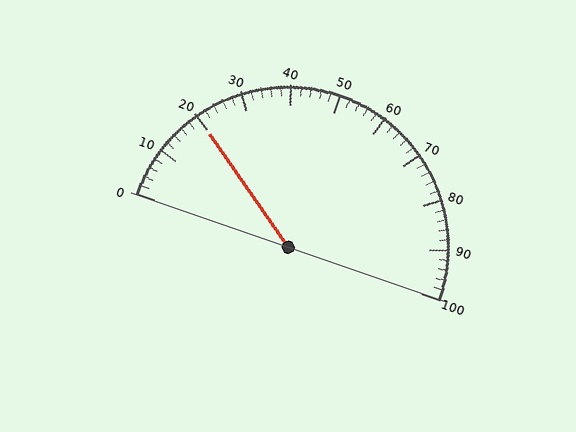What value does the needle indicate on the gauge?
The needle indicates approximately 20.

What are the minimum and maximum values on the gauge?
The gauge ranges from 0 to 100.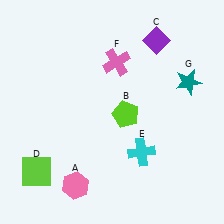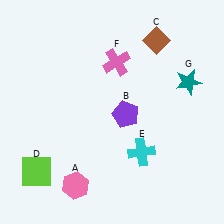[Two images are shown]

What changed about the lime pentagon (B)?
In Image 1, B is lime. In Image 2, it changed to purple.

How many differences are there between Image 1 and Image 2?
There are 2 differences between the two images.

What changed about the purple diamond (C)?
In Image 1, C is purple. In Image 2, it changed to brown.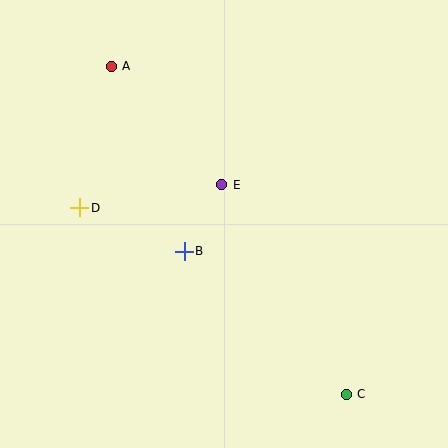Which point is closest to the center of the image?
Point E at (222, 185) is closest to the center.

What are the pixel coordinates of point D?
Point D is at (80, 208).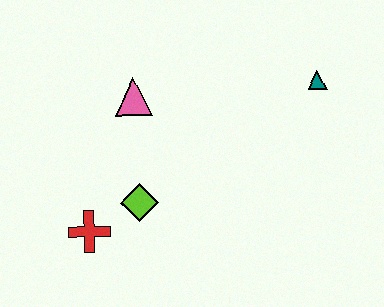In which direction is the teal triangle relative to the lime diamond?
The teal triangle is to the right of the lime diamond.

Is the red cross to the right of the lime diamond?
No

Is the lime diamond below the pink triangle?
Yes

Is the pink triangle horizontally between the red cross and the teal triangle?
Yes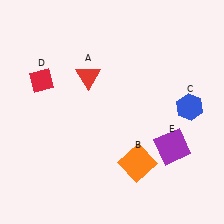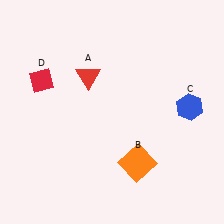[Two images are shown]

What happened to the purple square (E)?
The purple square (E) was removed in Image 2. It was in the bottom-right area of Image 1.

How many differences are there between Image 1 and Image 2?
There is 1 difference between the two images.